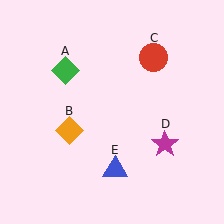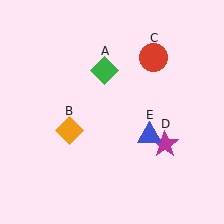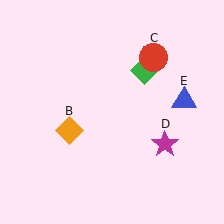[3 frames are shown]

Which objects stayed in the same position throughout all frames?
Orange diamond (object B) and red circle (object C) and magenta star (object D) remained stationary.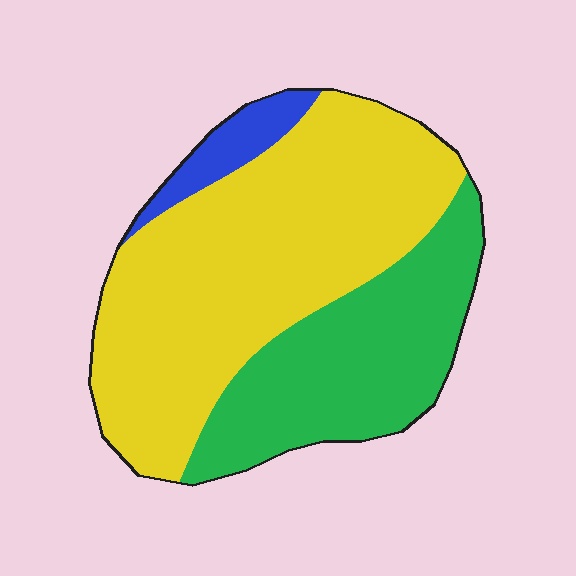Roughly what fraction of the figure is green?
Green covers roughly 35% of the figure.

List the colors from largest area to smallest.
From largest to smallest: yellow, green, blue.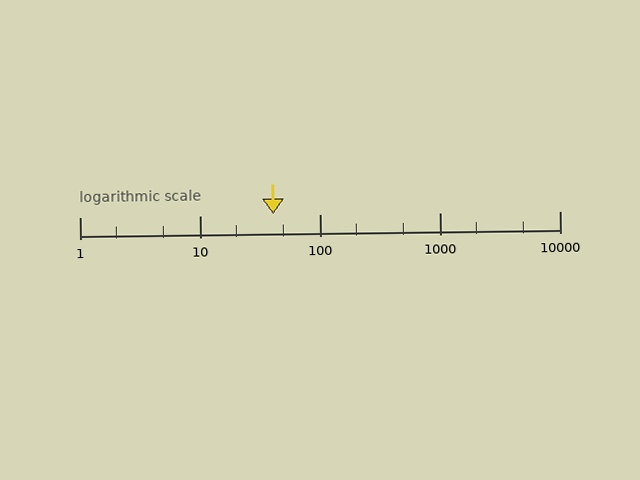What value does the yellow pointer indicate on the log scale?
The pointer indicates approximately 41.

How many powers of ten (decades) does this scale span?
The scale spans 4 decades, from 1 to 10000.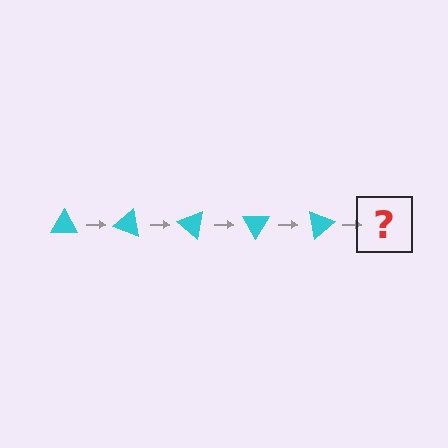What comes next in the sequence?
The next element should be a cyan triangle rotated 100 degrees.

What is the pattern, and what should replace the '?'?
The pattern is that the triangle rotates 20 degrees each step. The '?' should be a cyan triangle rotated 100 degrees.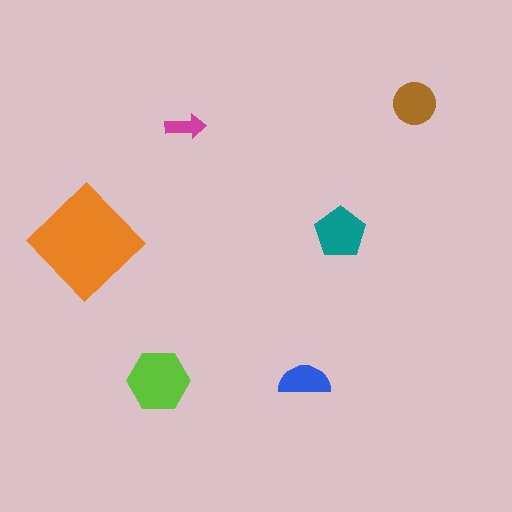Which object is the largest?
The orange diamond.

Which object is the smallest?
The magenta arrow.